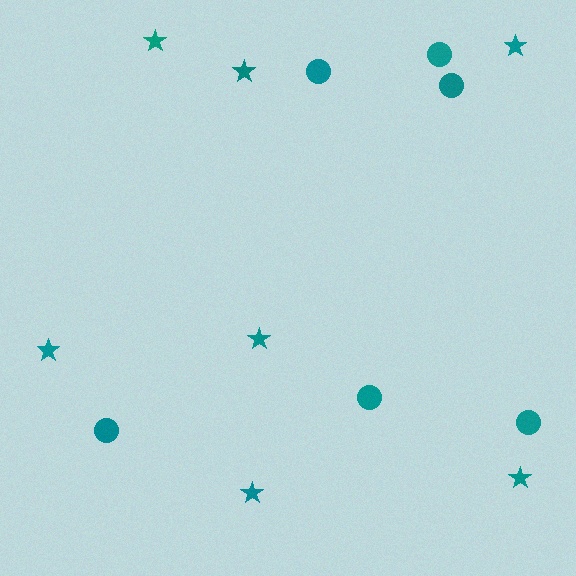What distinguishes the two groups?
There are 2 groups: one group of circles (6) and one group of stars (7).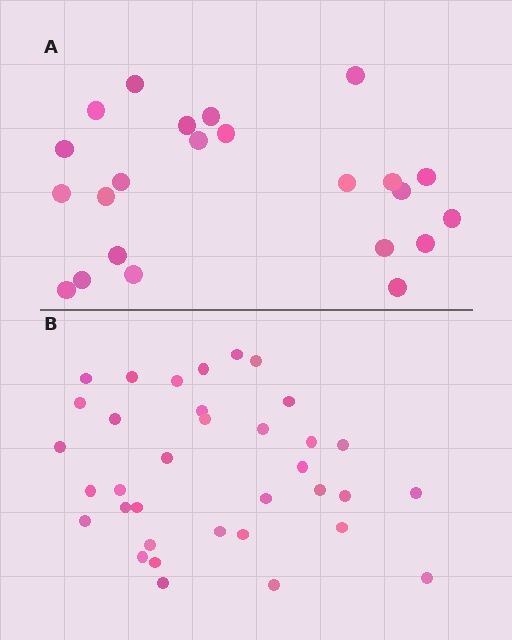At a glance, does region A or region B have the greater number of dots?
Region B (the bottom region) has more dots.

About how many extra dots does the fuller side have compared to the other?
Region B has roughly 12 or so more dots than region A.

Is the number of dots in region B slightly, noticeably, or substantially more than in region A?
Region B has substantially more. The ratio is roughly 1.5 to 1.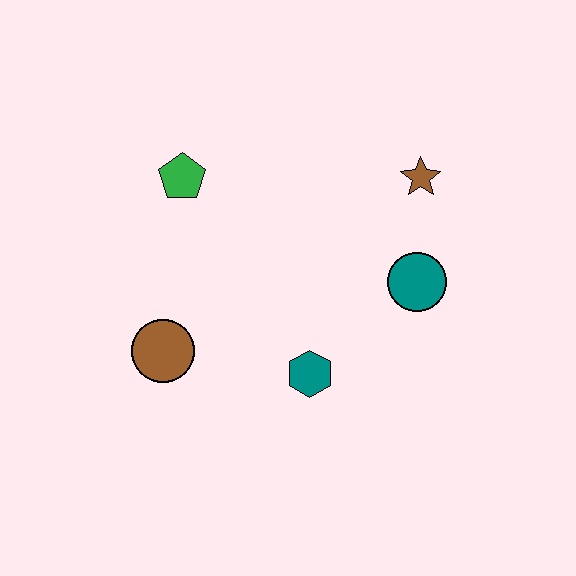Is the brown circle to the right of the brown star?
No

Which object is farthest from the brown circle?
The brown star is farthest from the brown circle.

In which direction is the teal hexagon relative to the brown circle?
The teal hexagon is to the right of the brown circle.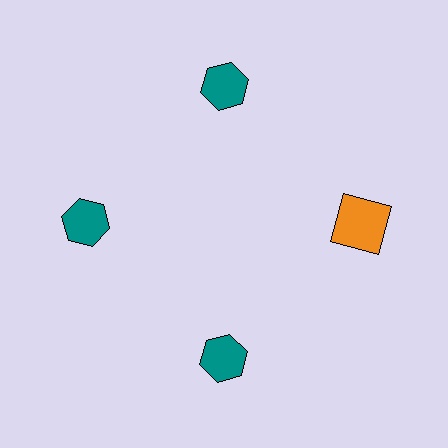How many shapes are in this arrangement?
There are 4 shapes arranged in a ring pattern.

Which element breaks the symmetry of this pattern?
The orange square at roughly the 3 o'clock position breaks the symmetry. All other shapes are teal hexagons.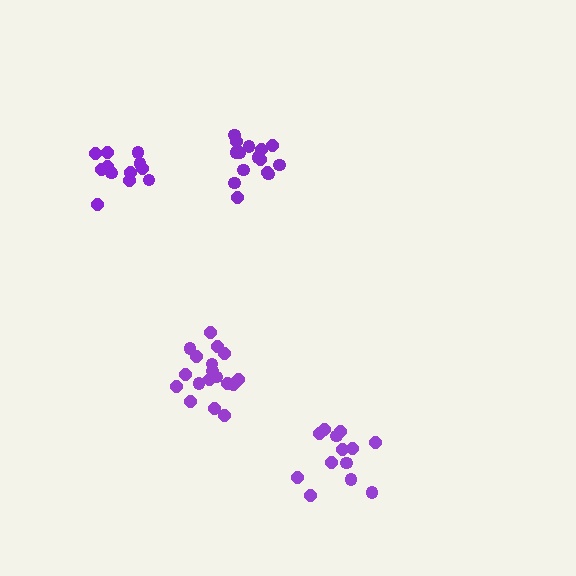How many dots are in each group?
Group 1: 13 dots, Group 2: 18 dots, Group 3: 15 dots, Group 4: 13 dots (59 total).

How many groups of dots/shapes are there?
There are 4 groups.